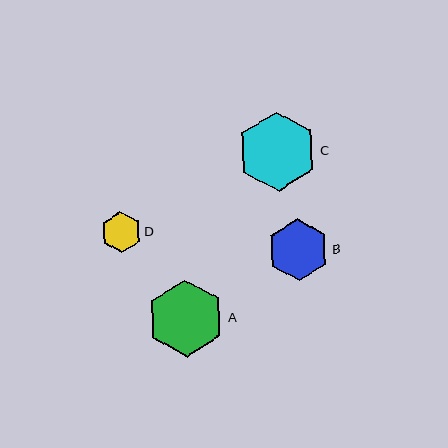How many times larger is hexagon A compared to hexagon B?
Hexagon A is approximately 1.2 times the size of hexagon B.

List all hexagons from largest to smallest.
From largest to smallest: C, A, B, D.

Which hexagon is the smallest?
Hexagon D is the smallest with a size of approximately 41 pixels.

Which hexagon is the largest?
Hexagon C is the largest with a size of approximately 79 pixels.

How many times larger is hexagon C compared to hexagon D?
Hexagon C is approximately 1.9 times the size of hexagon D.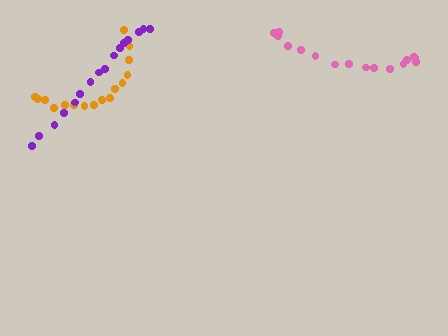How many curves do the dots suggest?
There are 3 distinct paths.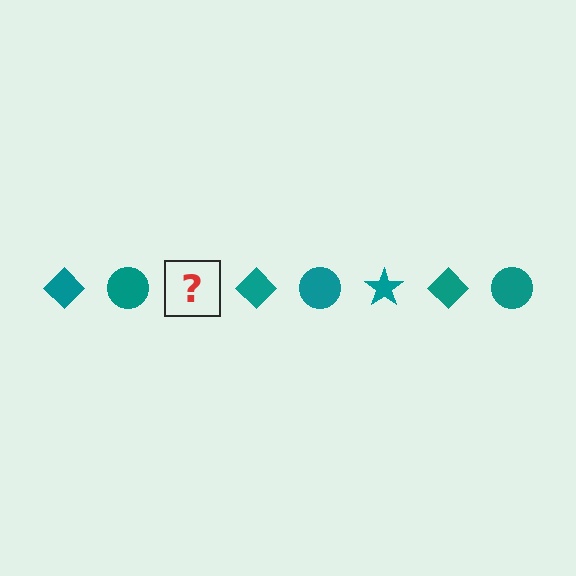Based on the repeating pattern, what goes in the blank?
The blank should be a teal star.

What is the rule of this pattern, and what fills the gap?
The rule is that the pattern cycles through diamond, circle, star shapes in teal. The gap should be filled with a teal star.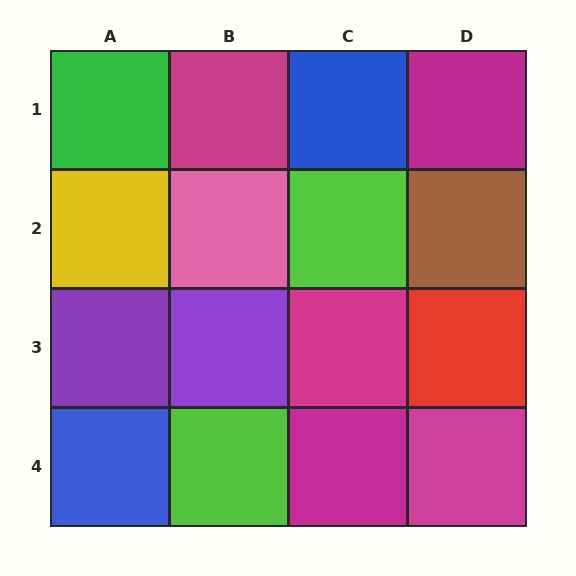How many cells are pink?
1 cell is pink.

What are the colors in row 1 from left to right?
Green, magenta, blue, magenta.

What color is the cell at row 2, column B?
Pink.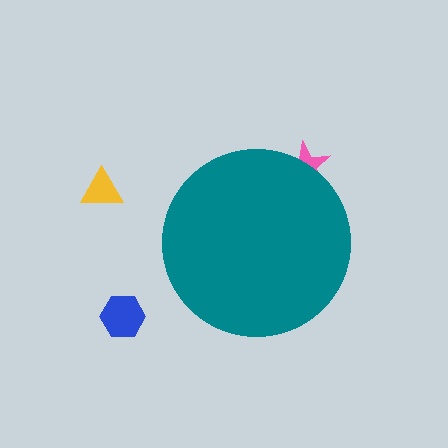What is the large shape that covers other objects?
A teal circle.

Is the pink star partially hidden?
Yes, the pink star is partially hidden behind the teal circle.